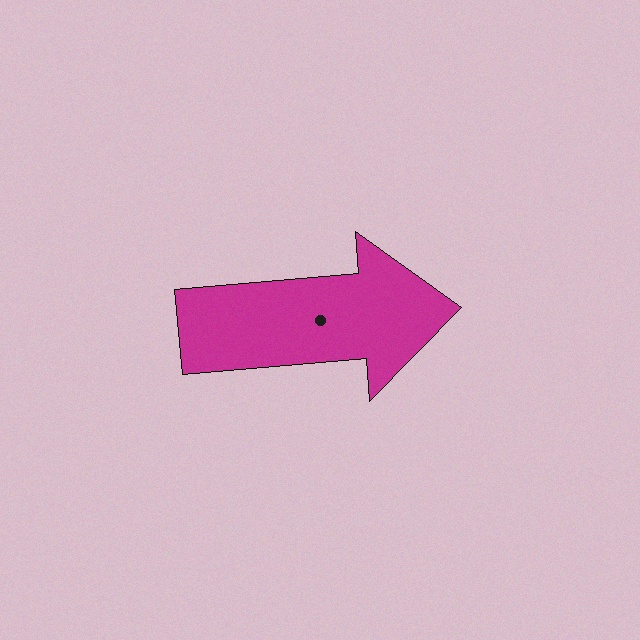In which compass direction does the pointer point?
East.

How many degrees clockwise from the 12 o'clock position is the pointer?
Approximately 85 degrees.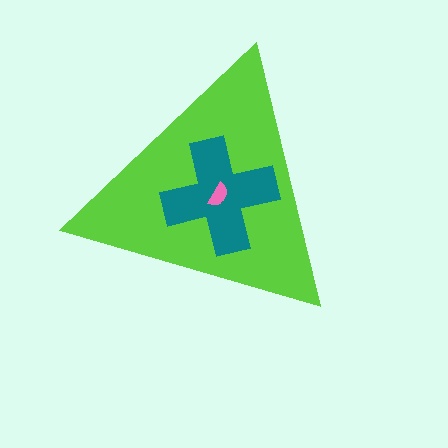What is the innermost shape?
The pink semicircle.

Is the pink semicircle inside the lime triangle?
Yes.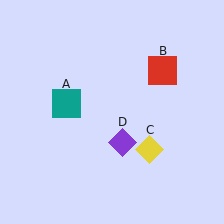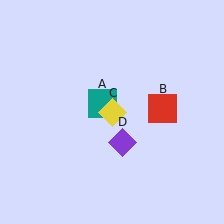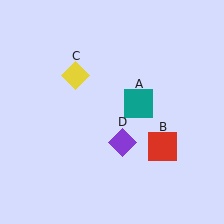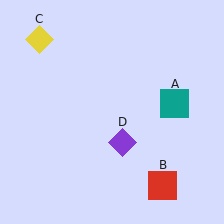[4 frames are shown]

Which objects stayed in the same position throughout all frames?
Purple diamond (object D) remained stationary.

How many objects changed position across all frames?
3 objects changed position: teal square (object A), red square (object B), yellow diamond (object C).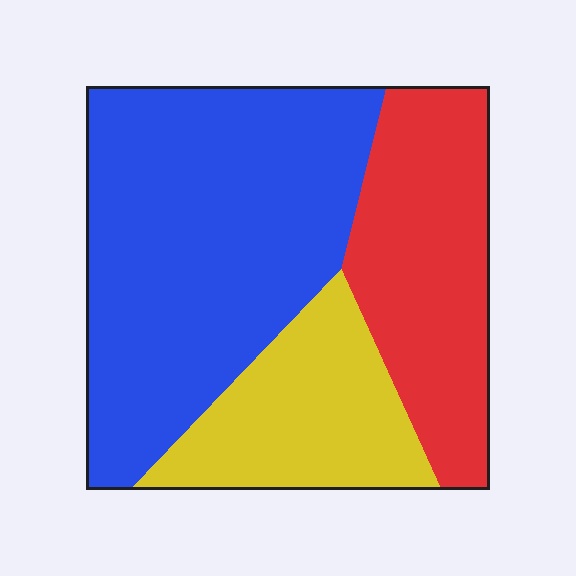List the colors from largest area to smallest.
From largest to smallest: blue, red, yellow.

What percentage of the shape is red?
Red covers 27% of the shape.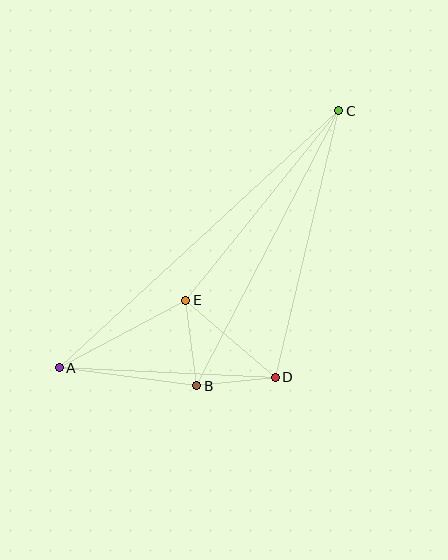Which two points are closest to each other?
Points B and D are closest to each other.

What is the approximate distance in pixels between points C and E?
The distance between C and E is approximately 243 pixels.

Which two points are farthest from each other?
Points A and C are farthest from each other.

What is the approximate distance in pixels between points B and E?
The distance between B and E is approximately 86 pixels.